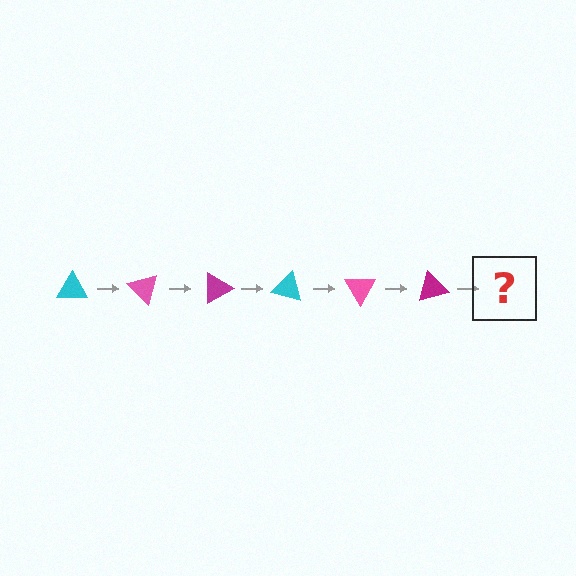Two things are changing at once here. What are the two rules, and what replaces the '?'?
The two rules are that it rotates 45 degrees each step and the color cycles through cyan, pink, and magenta. The '?' should be a cyan triangle, rotated 270 degrees from the start.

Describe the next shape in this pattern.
It should be a cyan triangle, rotated 270 degrees from the start.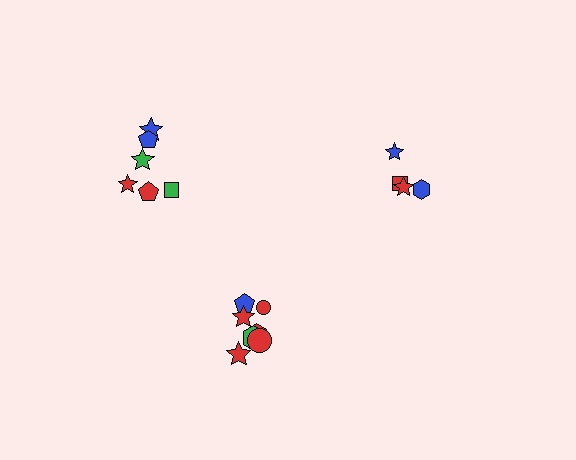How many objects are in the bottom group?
There are 7 objects.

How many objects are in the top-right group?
There are 4 objects.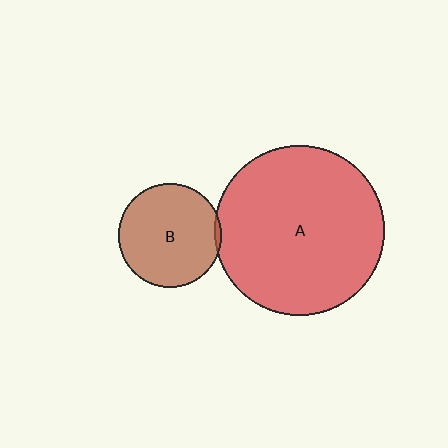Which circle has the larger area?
Circle A (red).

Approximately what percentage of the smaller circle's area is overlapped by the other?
Approximately 5%.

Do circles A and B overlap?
Yes.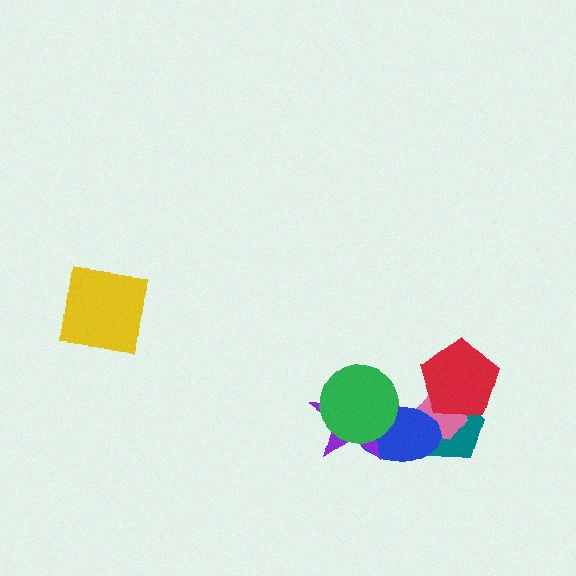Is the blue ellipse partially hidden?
Yes, it is partially covered by another shape.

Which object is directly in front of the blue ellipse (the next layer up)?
The purple star is directly in front of the blue ellipse.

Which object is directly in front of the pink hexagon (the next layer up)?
The red pentagon is directly in front of the pink hexagon.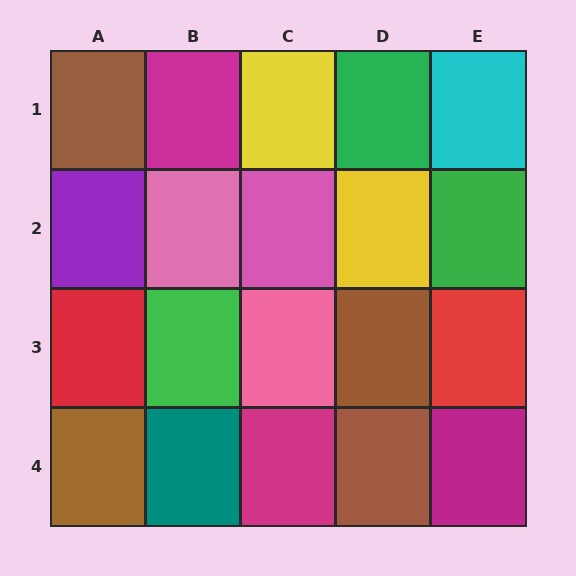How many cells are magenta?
3 cells are magenta.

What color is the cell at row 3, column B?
Green.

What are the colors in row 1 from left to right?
Brown, magenta, yellow, green, cyan.